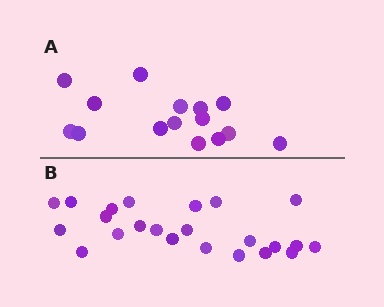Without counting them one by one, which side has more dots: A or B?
Region B (the bottom region) has more dots.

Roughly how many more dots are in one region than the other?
Region B has roughly 8 or so more dots than region A.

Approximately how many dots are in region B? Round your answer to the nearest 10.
About 20 dots. (The exact count is 23, which rounds to 20.)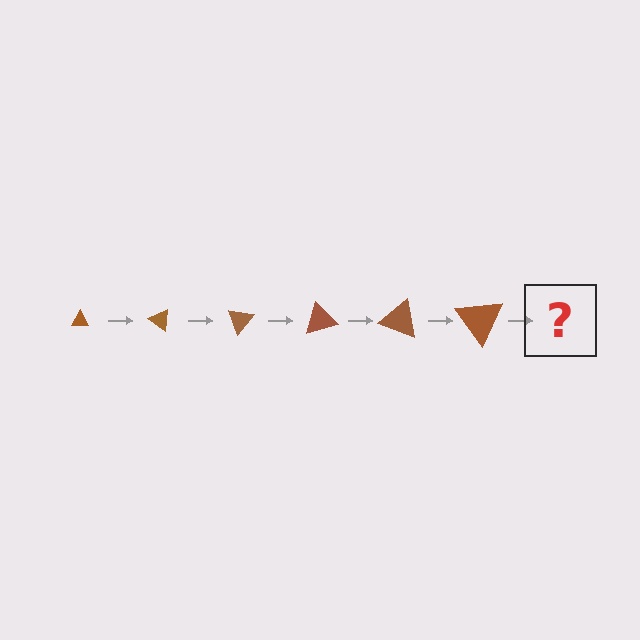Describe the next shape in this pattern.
It should be a triangle, larger than the previous one and rotated 210 degrees from the start.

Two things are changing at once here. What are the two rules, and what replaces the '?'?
The two rules are that the triangle grows larger each step and it rotates 35 degrees each step. The '?' should be a triangle, larger than the previous one and rotated 210 degrees from the start.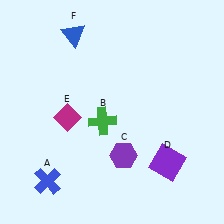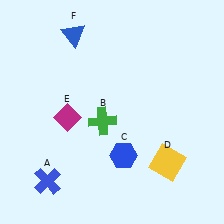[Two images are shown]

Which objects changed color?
C changed from purple to blue. D changed from purple to yellow.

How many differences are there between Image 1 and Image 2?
There are 2 differences between the two images.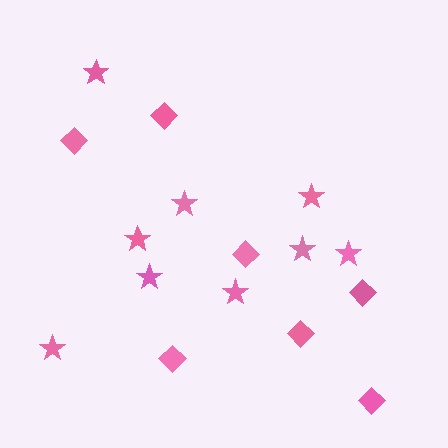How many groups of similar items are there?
There are 2 groups: one group of stars (9) and one group of diamonds (7).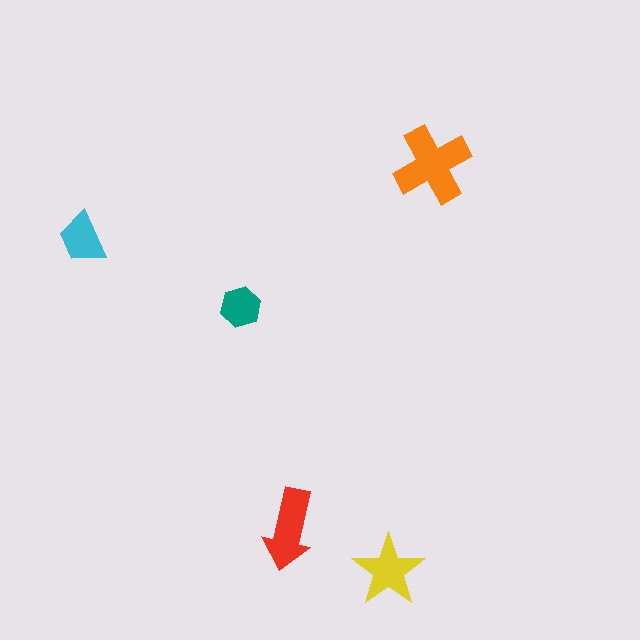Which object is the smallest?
The teal hexagon.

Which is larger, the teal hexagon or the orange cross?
The orange cross.